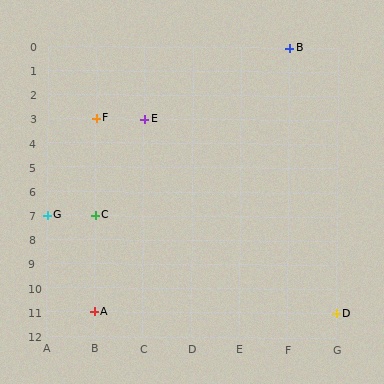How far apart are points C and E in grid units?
Points C and E are 1 column and 4 rows apart (about 4.1 grid units diagonally).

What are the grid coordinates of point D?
Point D is at grid coordinates (G, 11).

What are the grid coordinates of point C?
Point C is at grid coordinates (B, 7).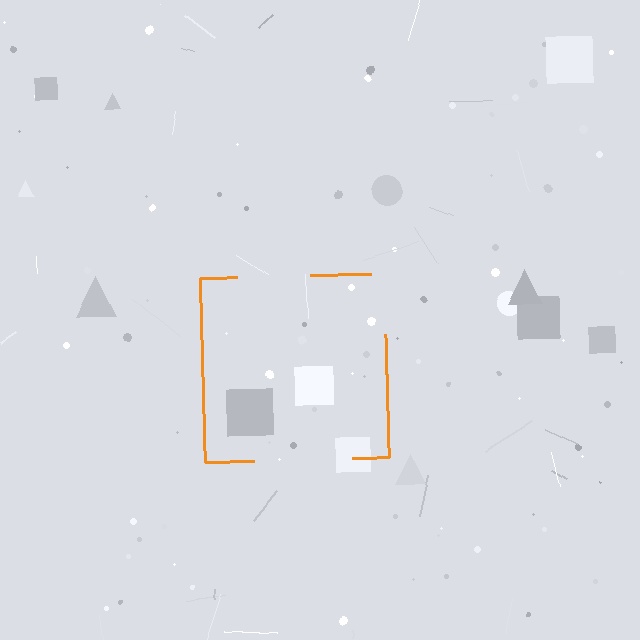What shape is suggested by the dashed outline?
The dashed outline suggests a square.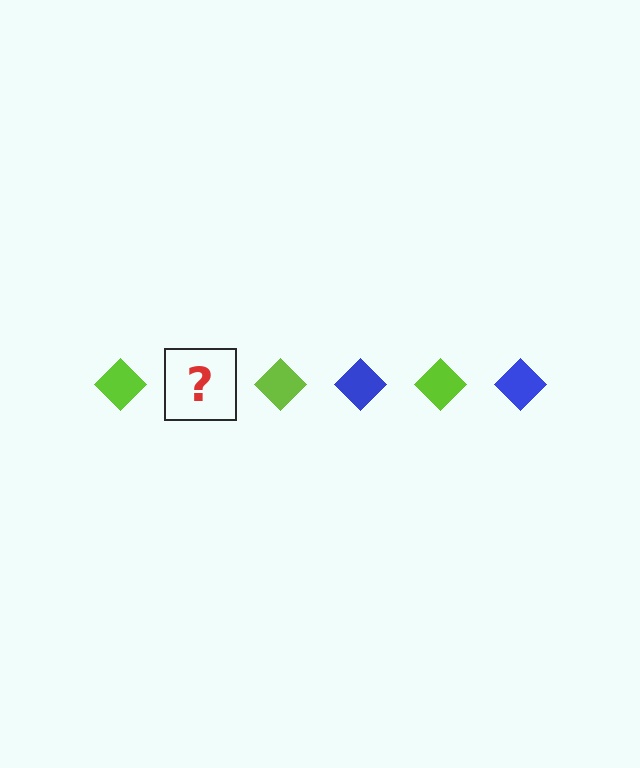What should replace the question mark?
The question mark should be replaced with a blue diamond.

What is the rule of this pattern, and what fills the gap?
The rule is that the pattern cycles through lime, blue diamonds. The gap should be filled with a blue diamond.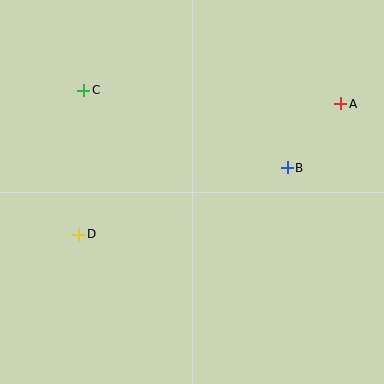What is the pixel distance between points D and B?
The distance between D and B is 219 pixels.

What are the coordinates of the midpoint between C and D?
The midpoint between C and D is at (81, 162).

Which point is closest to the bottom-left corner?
Point D is closest to the bottom-left corner.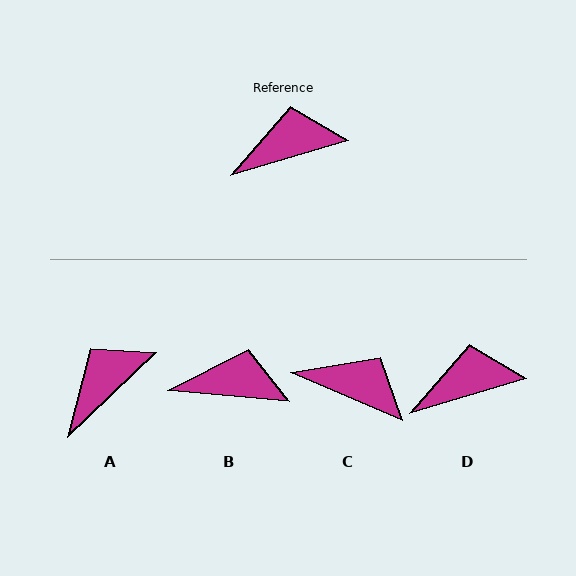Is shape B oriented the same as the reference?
No, it is off by about 22 degrees.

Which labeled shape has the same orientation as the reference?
D.